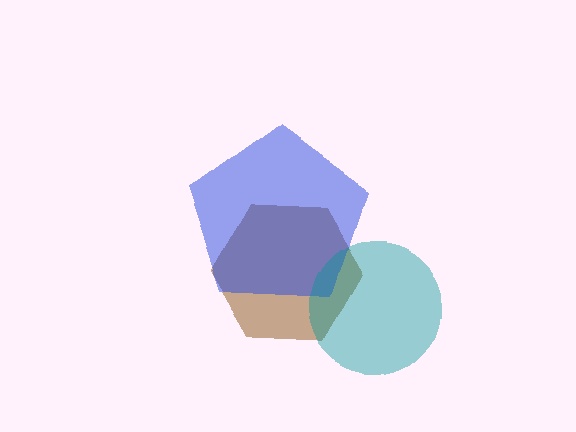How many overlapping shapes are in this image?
There are 3 overlapping shapes in the image.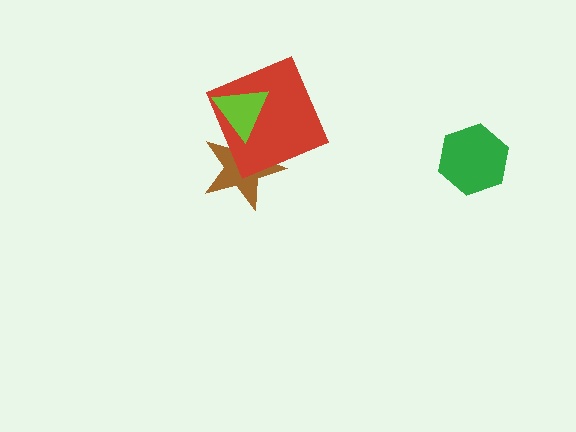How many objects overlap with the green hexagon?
0 objects overlap with the green hexagon.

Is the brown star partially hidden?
Yes, it is partially covered by another shape.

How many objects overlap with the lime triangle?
2 objects overlap with the lime triangle.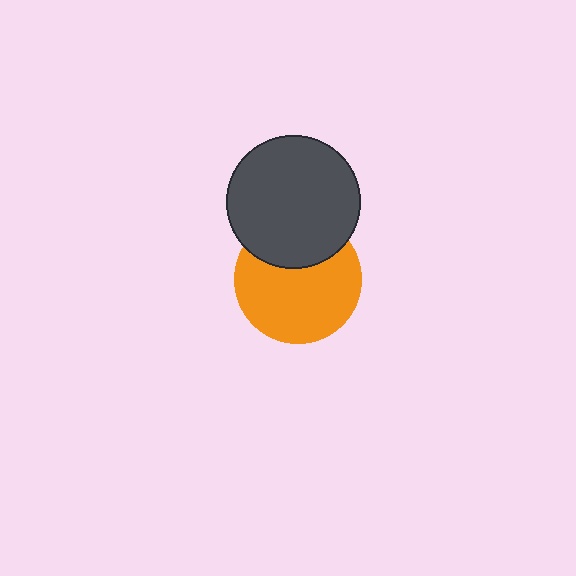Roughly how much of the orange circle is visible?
Most of it is visible (roughly 69%).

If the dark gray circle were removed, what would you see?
You would see the complete orange circle.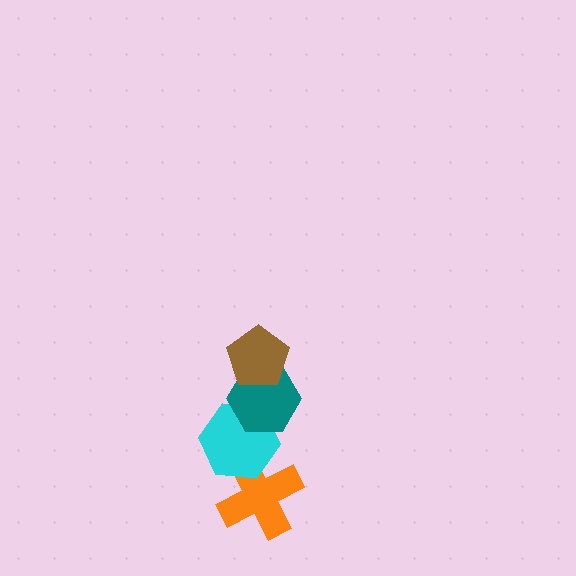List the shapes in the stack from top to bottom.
From top to bottom: the brown pentagon, the teal hexagon, the cyan hexagon, the orange cross.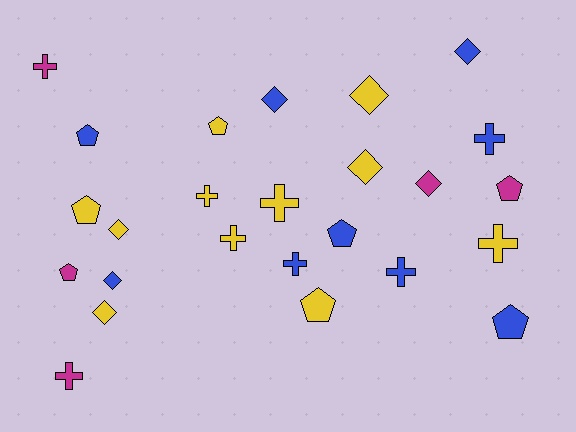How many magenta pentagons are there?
There are 2 magenta pentagons.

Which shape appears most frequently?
Cross, with 9 objects.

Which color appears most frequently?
Yellow, with 11 objects.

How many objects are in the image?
There are 25 objects.